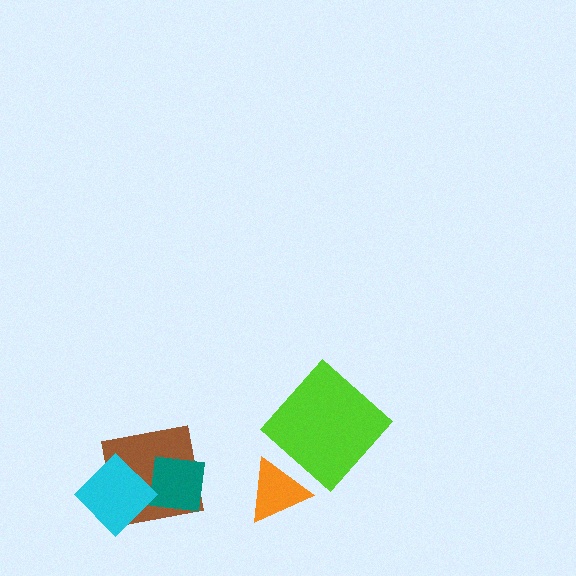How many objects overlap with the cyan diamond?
2 objects overlap with the cyan diamond.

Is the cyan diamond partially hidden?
No, no other shape covers it.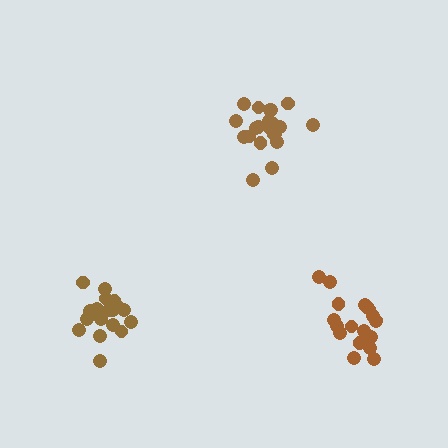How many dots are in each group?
Group 1: 21 dots, Group 2: 19 dots, Group 3: 19 dots (59 total).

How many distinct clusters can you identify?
There are 3 distinct clusters.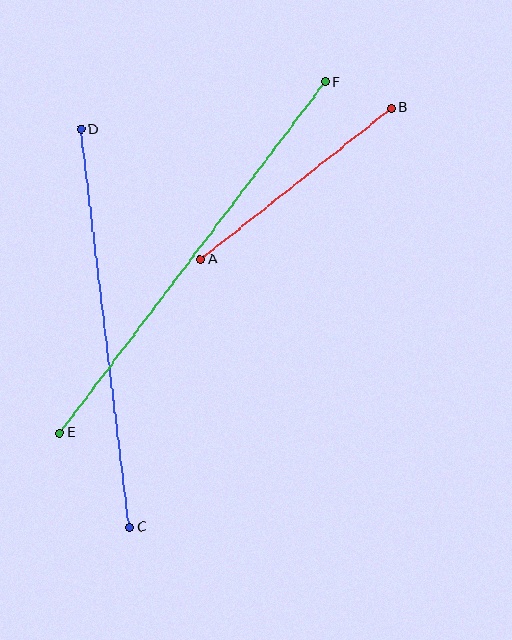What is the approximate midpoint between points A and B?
The midpoint is at approximately (296, 184) pixels.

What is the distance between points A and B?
The distance is approximately 244 pixels.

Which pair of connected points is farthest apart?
Points E and F are farthest apart.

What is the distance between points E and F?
The distance is approximately 440 pixels.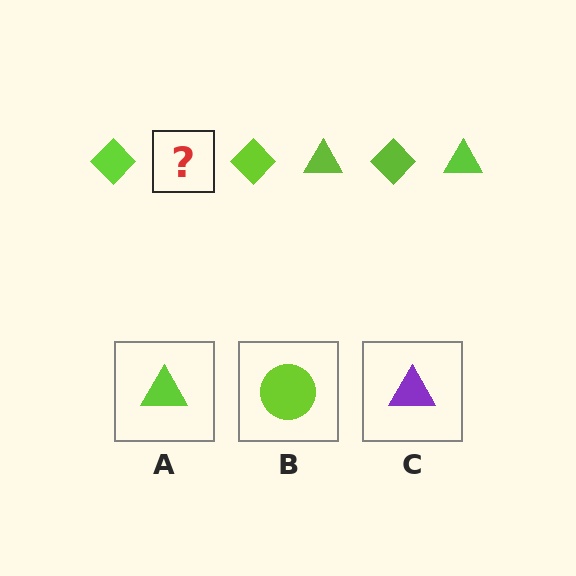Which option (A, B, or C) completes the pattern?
A.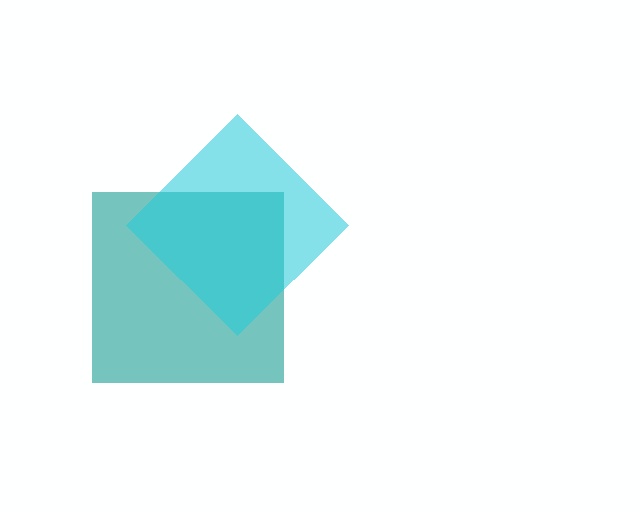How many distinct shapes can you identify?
There are 2 distinct shapes: a teal square, a cyan diamond.